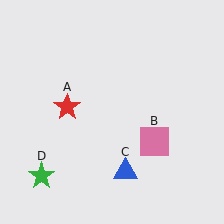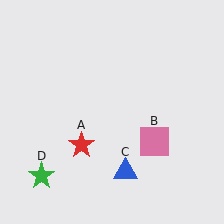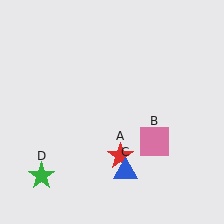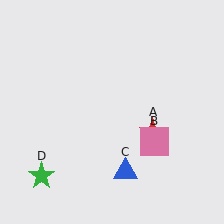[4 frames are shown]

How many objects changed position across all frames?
1 object changed position: red star (object A).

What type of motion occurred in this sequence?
The red star (object A) rotated counterclockwise around the center of the scene.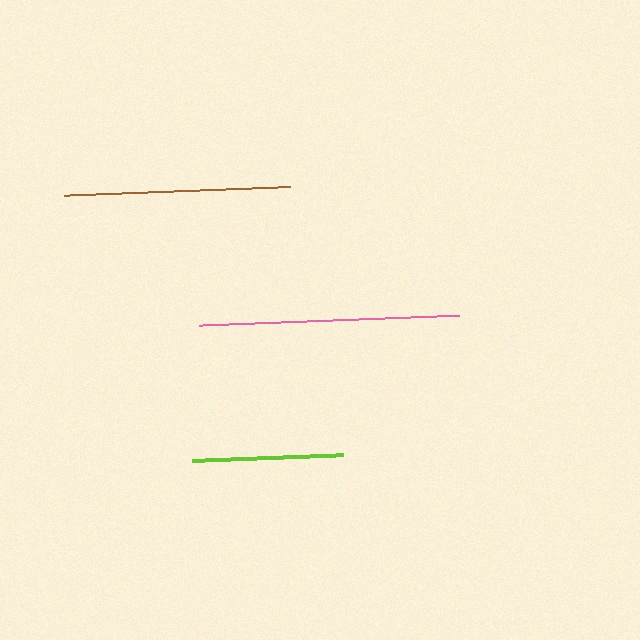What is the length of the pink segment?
The pink segment is approximately 260 pixels long.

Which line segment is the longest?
The pink line is the longest at approximately 260 pixels.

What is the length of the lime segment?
The lime segment is approximately 151 pixels long.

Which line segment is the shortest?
The lime line is the shortest at approximately 151 pixels.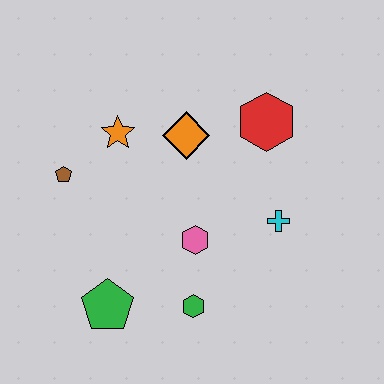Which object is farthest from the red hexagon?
The green pentagon is farthest from the red hexagon.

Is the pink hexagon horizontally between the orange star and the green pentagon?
No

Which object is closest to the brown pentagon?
The orange star is closest to the brown pentagon.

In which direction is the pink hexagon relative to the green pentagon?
The pink hexagon is to the right of the green pentagon.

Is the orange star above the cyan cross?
Yes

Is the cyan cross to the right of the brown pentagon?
Yes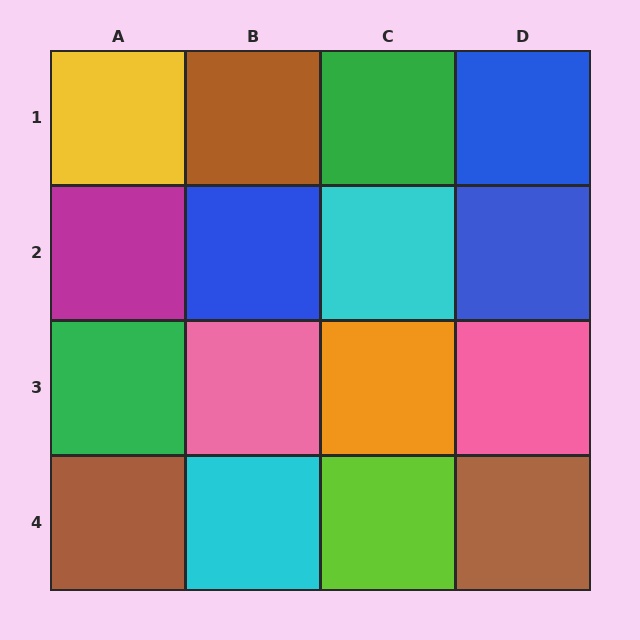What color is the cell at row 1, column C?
Green.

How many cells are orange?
1 cell is orange.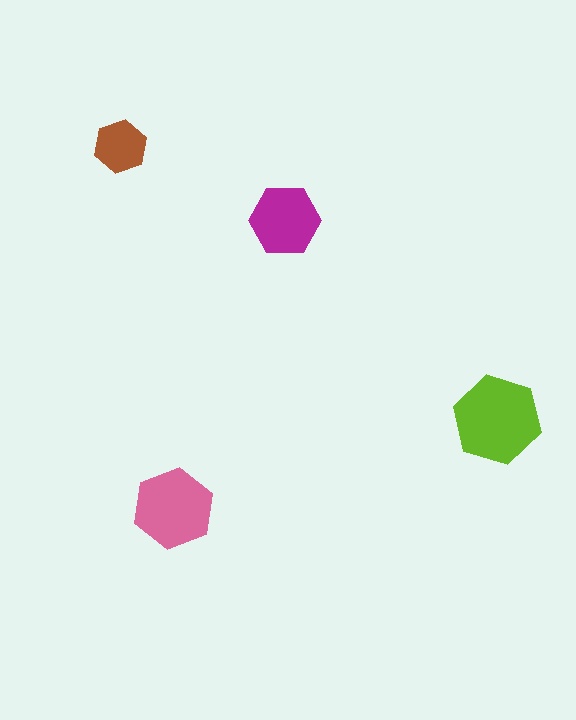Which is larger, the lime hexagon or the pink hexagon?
The lime one.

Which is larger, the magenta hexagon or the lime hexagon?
The lime one.